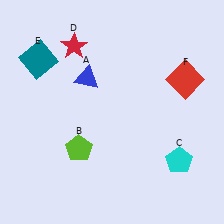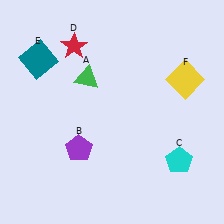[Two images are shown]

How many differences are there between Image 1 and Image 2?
There are 3 differences between the two images.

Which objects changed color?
A changed from blue to green. B changed from lime to purple. F changed from red to yellow.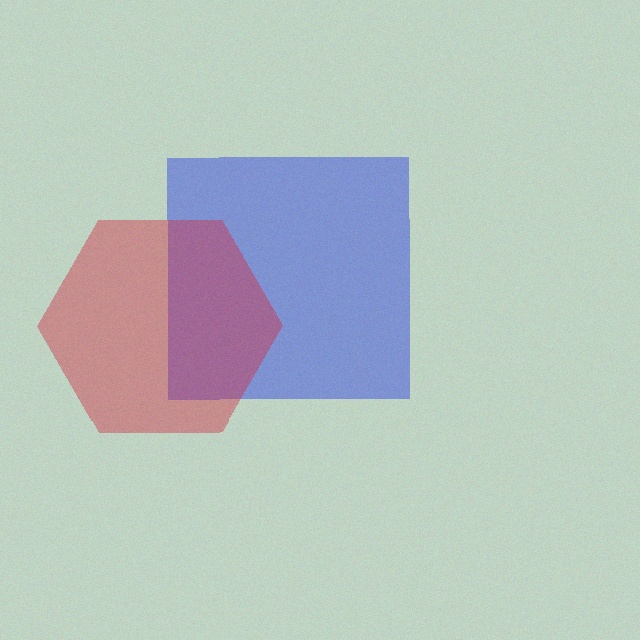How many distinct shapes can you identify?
There are 2 distinct shapes: a blue square, a red hexagon.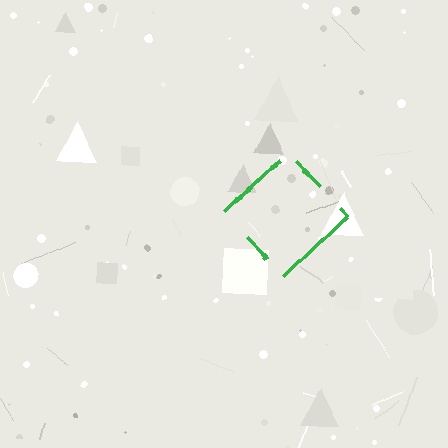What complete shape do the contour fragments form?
The contour fragments form a diamond.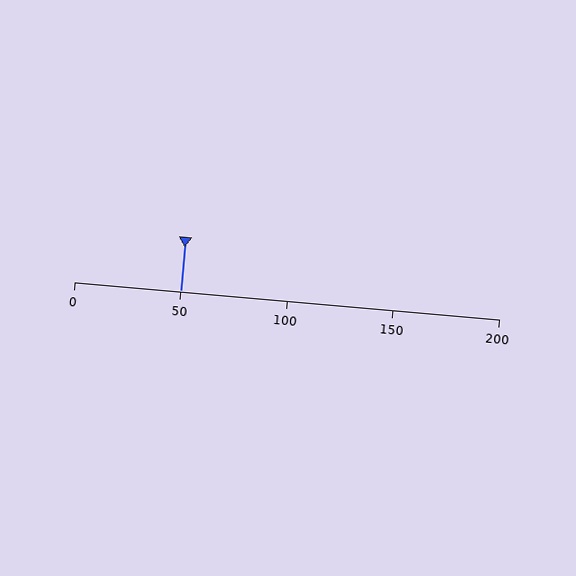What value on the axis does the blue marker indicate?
The marker indicates approximately 50.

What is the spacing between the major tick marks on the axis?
The major ticks are spaced 50 apart.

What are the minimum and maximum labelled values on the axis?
The axis runs from 0 to 200.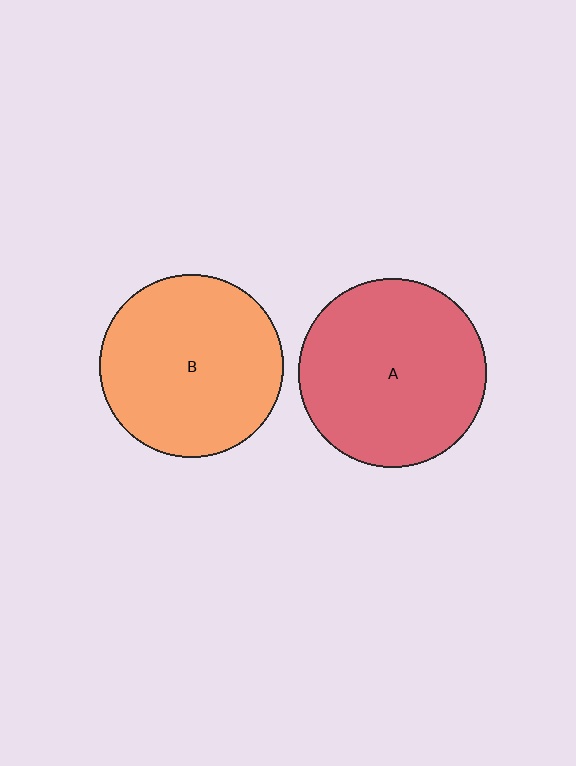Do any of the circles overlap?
No, none of the circles overlap.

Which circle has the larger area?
Circle A (red).